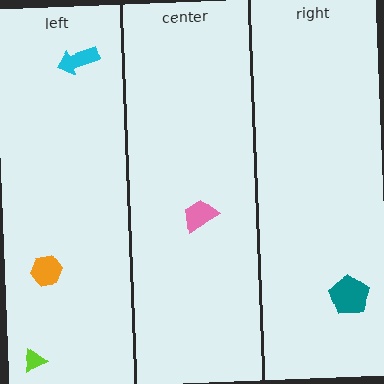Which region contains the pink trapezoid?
The center region.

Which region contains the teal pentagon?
The right region.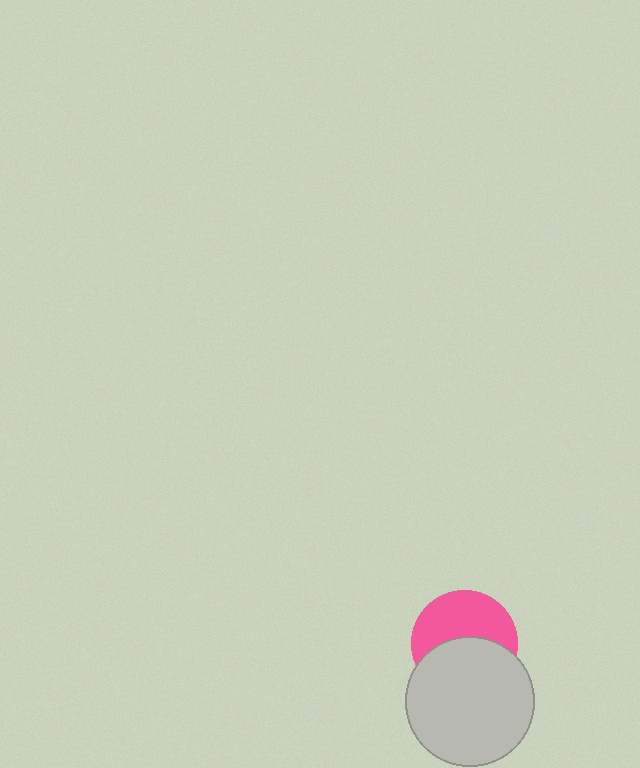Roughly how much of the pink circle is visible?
About half of it is visible (roughly 51%).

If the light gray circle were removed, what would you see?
You would see the complete pink circle.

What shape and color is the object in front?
The object in front is a light gray circle.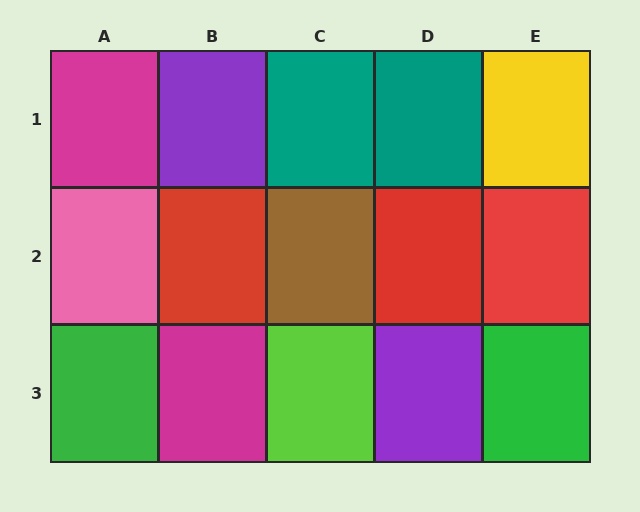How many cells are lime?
1 cell is lime.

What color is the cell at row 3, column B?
Magenta.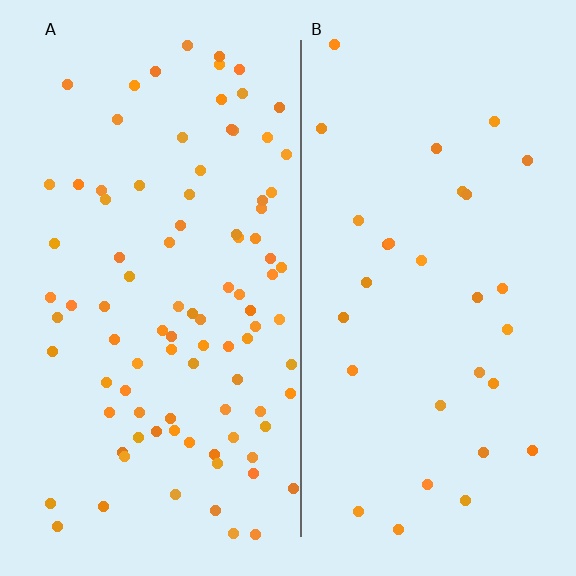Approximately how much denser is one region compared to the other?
Approximately 3.1× — region A over region B.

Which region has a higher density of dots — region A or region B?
A (the left).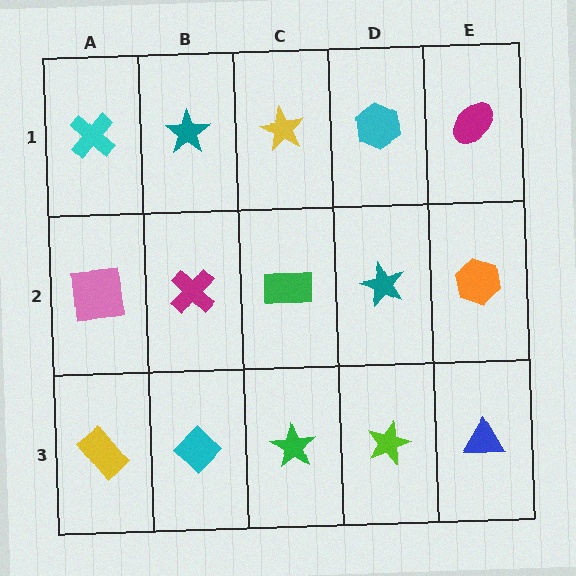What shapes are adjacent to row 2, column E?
A magenta ellipse (row 1, column E), a blue triangle (row 3, column E), a teal star (row 2, column D).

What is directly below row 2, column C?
A green star.